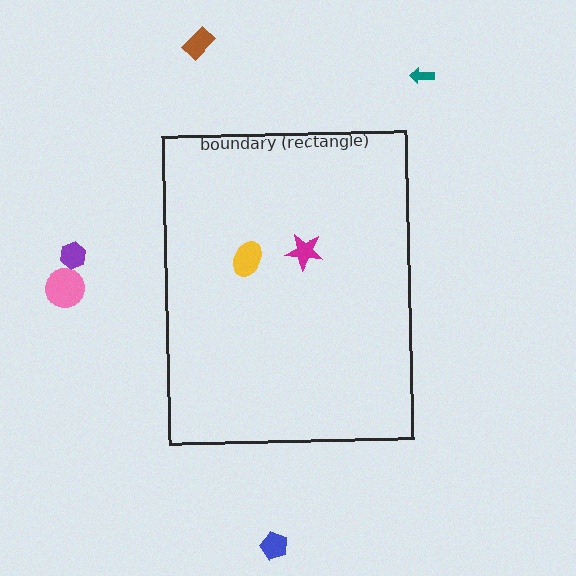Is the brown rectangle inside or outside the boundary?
Outside.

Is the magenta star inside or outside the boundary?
Inside.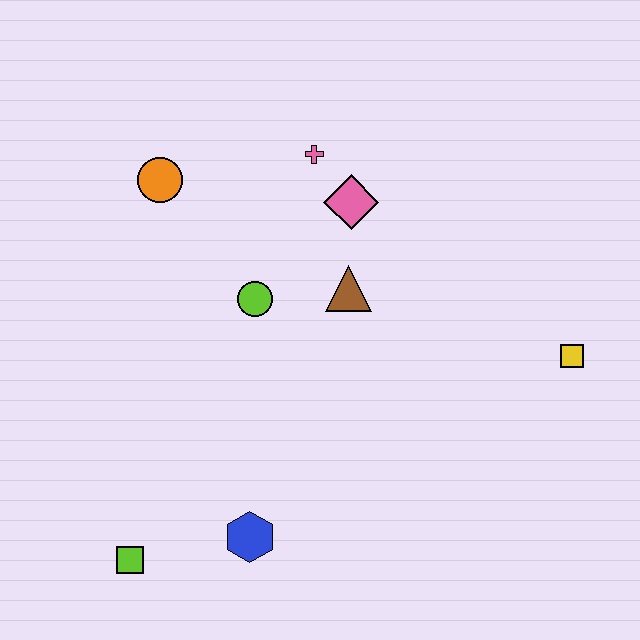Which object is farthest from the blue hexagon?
The pink cross is farthest from the blue hexagon.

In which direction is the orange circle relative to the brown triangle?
The orange circle is to the left of the brown triangle.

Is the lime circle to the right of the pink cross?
No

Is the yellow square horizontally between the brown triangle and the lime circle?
No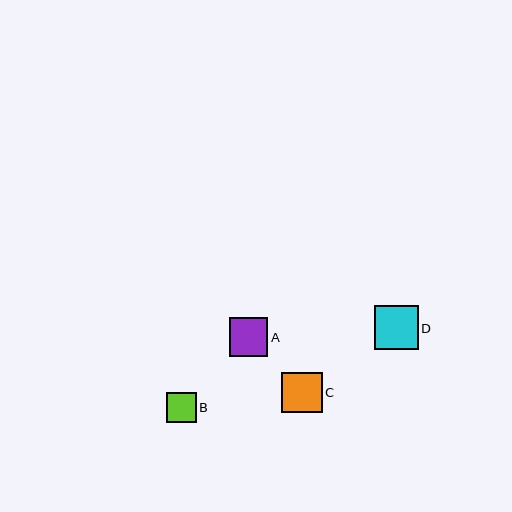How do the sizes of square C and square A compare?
Square C and square A are approximately the same size.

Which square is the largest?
Square D is the largest with a size of approximately 44 pixels.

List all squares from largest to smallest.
From largest to smallest: D, C, A, B.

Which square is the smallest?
Square B is the smallest with a size of approximately 30 pixels.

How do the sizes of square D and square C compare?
Square D and square C are approximately the same size.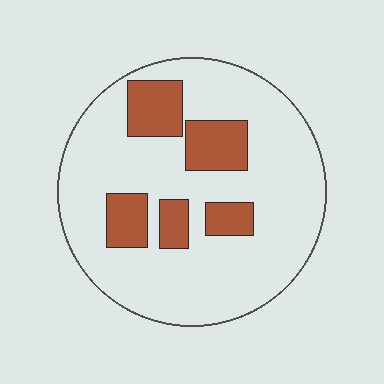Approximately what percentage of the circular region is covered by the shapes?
Approximately 20%.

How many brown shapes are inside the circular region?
5.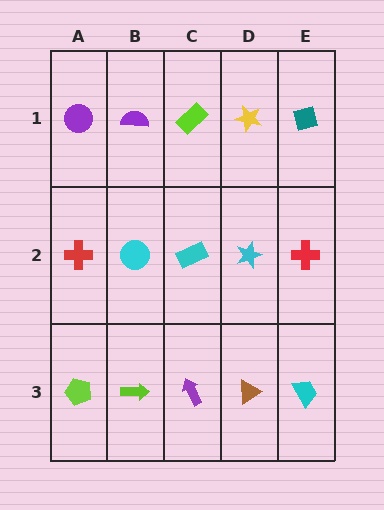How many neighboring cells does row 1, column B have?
3.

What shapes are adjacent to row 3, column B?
A cyan circle (row 2, column B), a lime pentagon (row 3, column A), a purple arrow (row 3, column C).